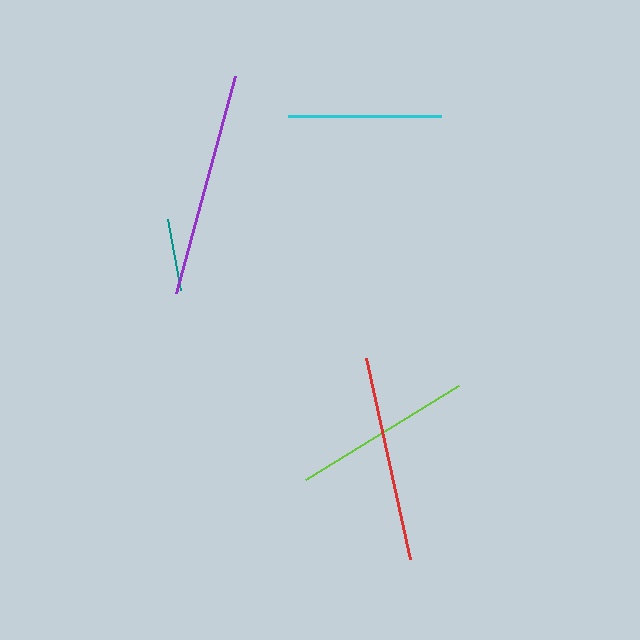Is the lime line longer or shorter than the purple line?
The purple line is longer than the lime line.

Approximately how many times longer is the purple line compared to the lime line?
The purple line is approximately 1.3 times the length of the lime line.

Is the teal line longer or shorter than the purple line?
The purple line is longer than the teal line.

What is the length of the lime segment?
The lime segment is approximately 180 pixels long.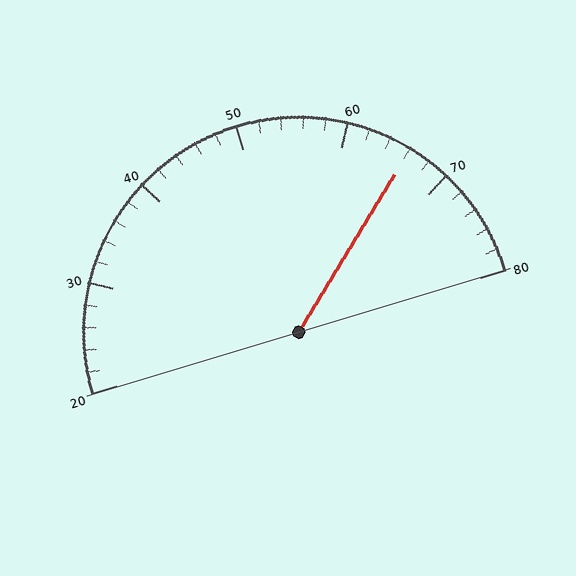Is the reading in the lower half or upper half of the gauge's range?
The reading is in the upper half of the range (20 to 80).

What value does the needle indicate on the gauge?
The needle indicates approximately 66.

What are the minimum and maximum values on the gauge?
The gauge ranges from 20 to 80.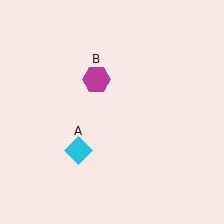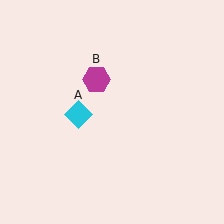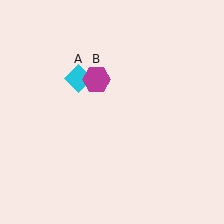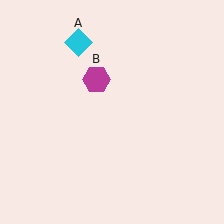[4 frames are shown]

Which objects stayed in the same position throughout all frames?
Magenta hexagon (object B) remained stationary.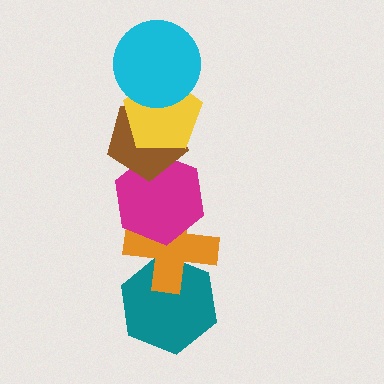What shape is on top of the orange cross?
The magenta hexagon is on top of the orange cross.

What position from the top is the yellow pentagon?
The yellow pentagon is 2nd from the top.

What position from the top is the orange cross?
The orange cross is 5th from the top.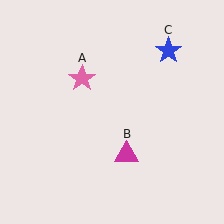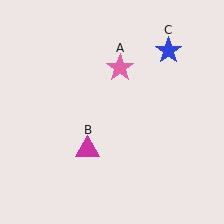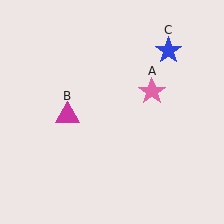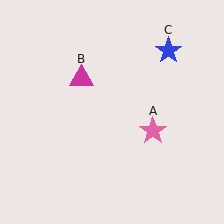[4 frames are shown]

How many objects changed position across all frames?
2 objects changed position: pink star (object A), magenta triangle (object B).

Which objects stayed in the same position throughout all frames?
Blue star (object C) remained stationary.